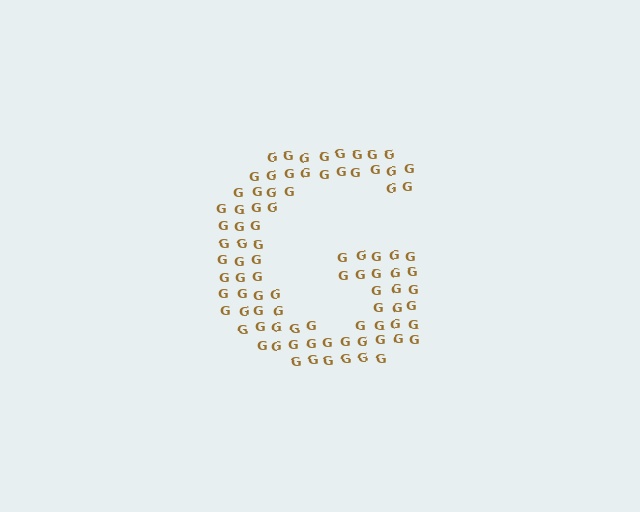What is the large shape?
The large shape is the letter G.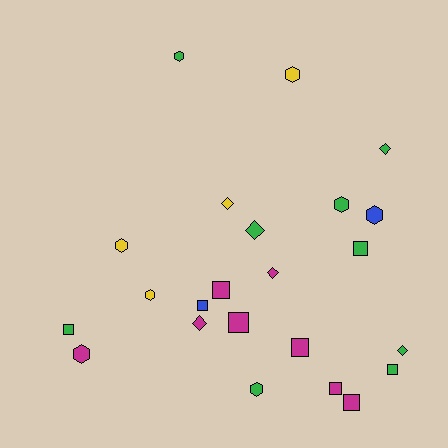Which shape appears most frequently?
Square, with 9 objects.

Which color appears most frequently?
Green, with 9 objects.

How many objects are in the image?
There are 23 objects.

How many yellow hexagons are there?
There are 3 yellow hexagons.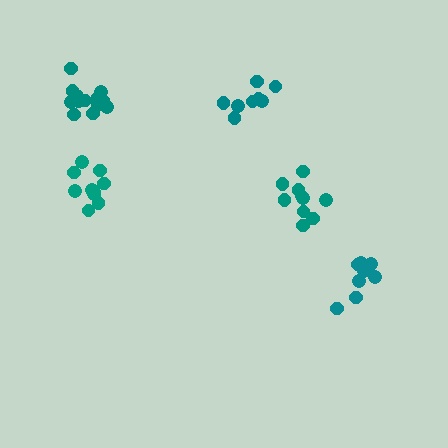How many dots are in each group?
Group 1: 10 dots, Group 2: 8 dots, Group 3: 10 dots, Group 4: 13 dots, Group 5: 9 dots (50 total).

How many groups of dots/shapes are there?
There are 5 groups.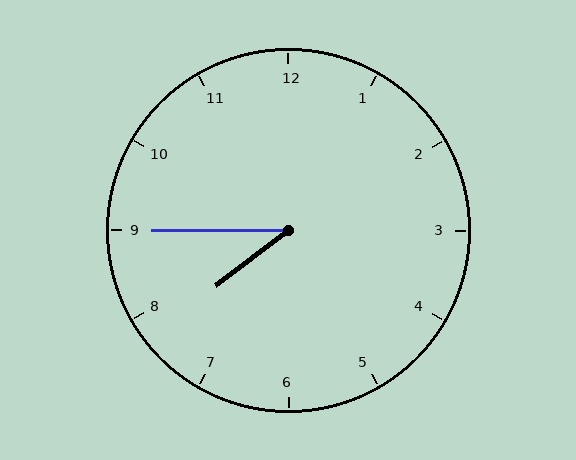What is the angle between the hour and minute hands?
Approximately 38 degrees.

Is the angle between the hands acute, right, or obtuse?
It is acute.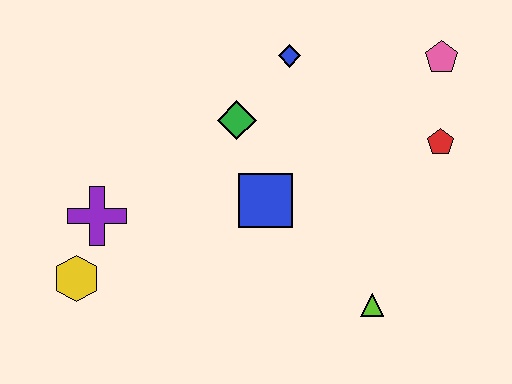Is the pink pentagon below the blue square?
No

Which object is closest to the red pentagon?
The pink pentagon is closest to the red pentagon.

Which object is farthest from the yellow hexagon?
The pink pentagon is farthest from the yellow hexagon.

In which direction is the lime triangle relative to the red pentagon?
The lime triangle is below the red pentagon.